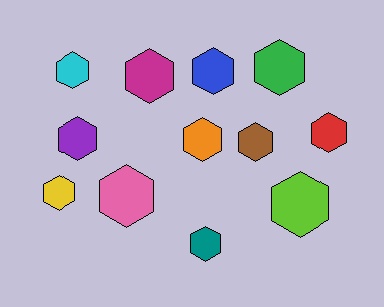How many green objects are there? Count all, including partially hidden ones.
There is 1 green object.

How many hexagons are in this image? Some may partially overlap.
There are 12 hexagons.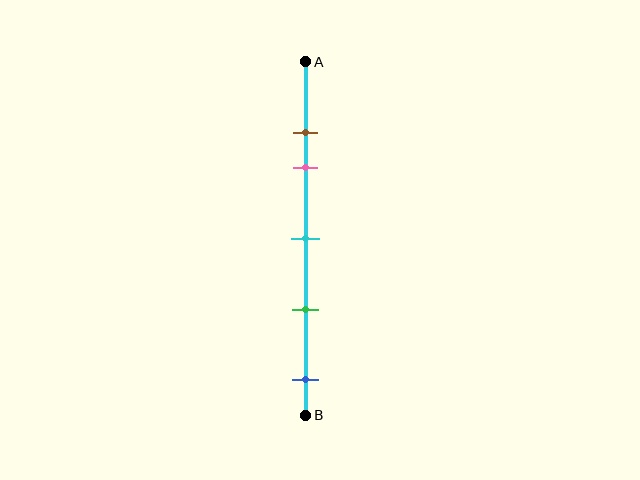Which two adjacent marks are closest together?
The brown and pink marks are the closest adjacent pair.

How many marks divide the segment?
There are 5 marks dividing the segment.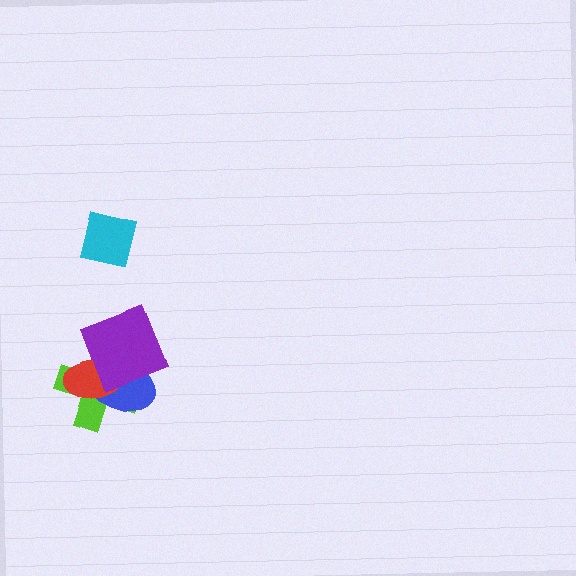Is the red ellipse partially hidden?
Yes, it is partially covered by another shape.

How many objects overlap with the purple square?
3 objects overlap with the purple square.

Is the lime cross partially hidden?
Yes, it is partially covered by another shape.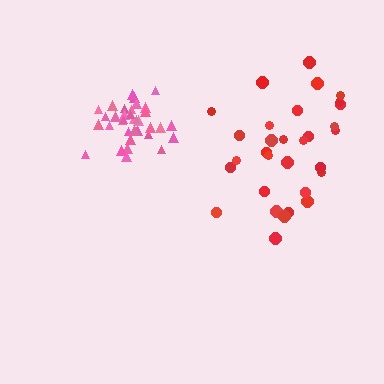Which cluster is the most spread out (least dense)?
Red.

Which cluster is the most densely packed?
Pink.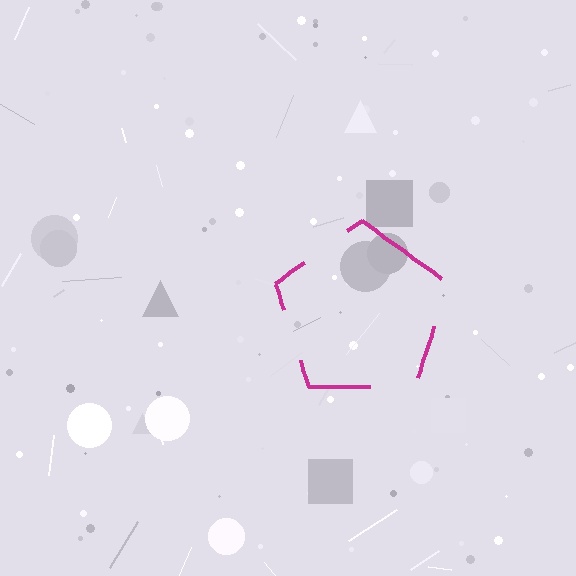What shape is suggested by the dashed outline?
The dashed outline suggests a pentagon.